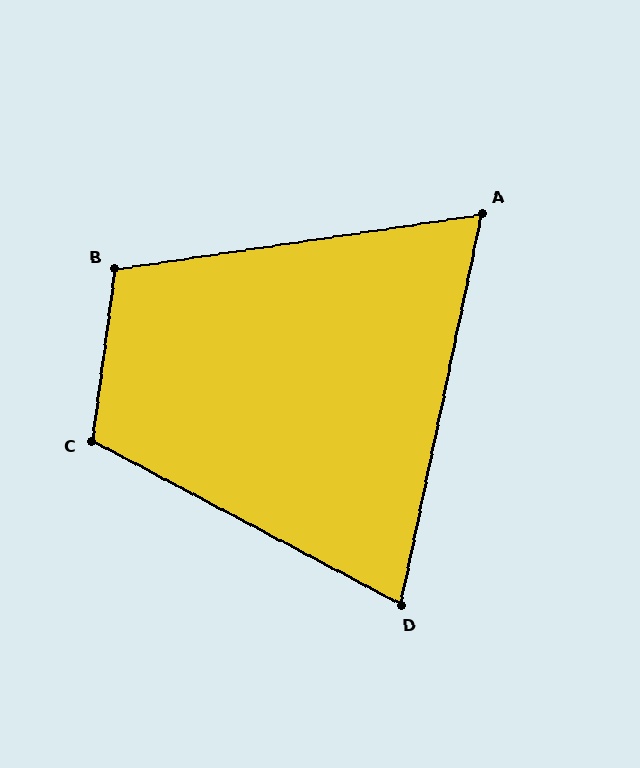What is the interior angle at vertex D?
Approximately 74 degrees (acute).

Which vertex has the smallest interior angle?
A, at approximately 70 degrees.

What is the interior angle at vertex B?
Approximately 106 degrees (obtuse).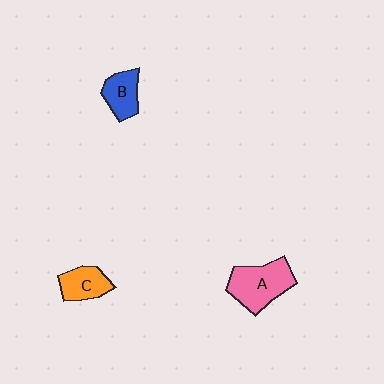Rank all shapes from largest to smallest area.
From largest to smallest: A (pink), C (orange), B (blue).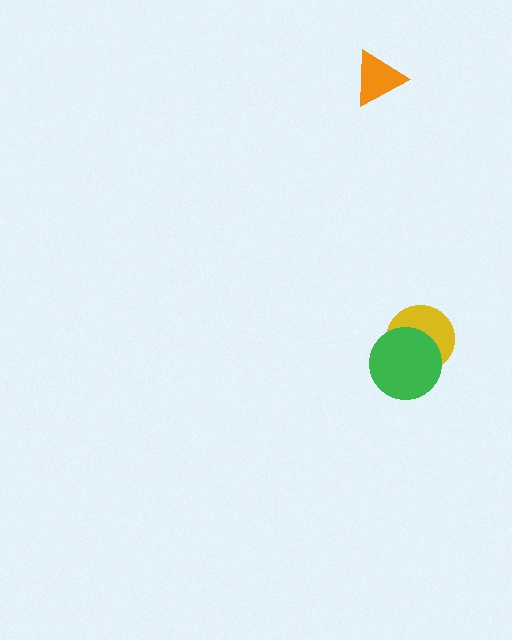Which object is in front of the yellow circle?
The green circle is in front of the yellow circle.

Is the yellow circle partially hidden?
Yes, it is partially covered by another shape.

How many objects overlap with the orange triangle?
0 objects overlap with the orange triangle.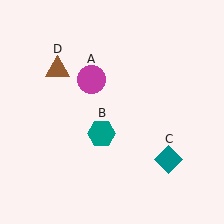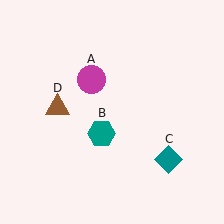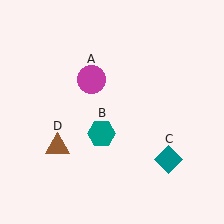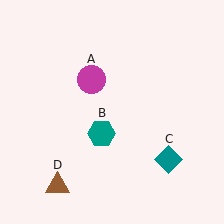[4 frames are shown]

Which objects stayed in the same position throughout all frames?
Magenta circle (object A) and teal hexagon (object B) and teal diamond (object C) remained stationary.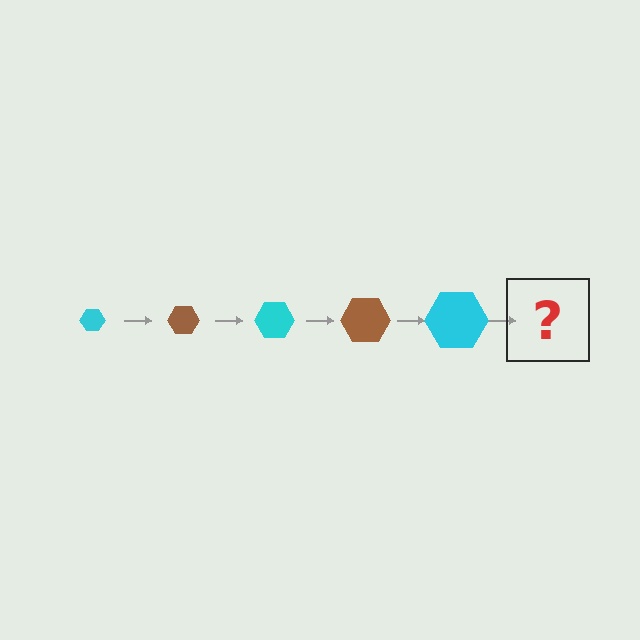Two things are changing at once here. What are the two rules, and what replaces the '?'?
The two rules are that the hexagon grows larger each step and the color cycles through cyan and brown. The '?' should be a brown hexagon, larger than the previous one.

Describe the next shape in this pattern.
It should be a brown hexagon, larger than the previous one.